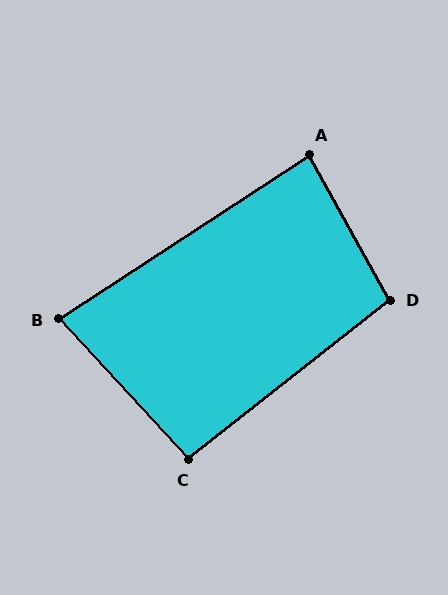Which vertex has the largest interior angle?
D, at approximately 99 degrees.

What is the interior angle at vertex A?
Approximately 86 degrees (approximately right).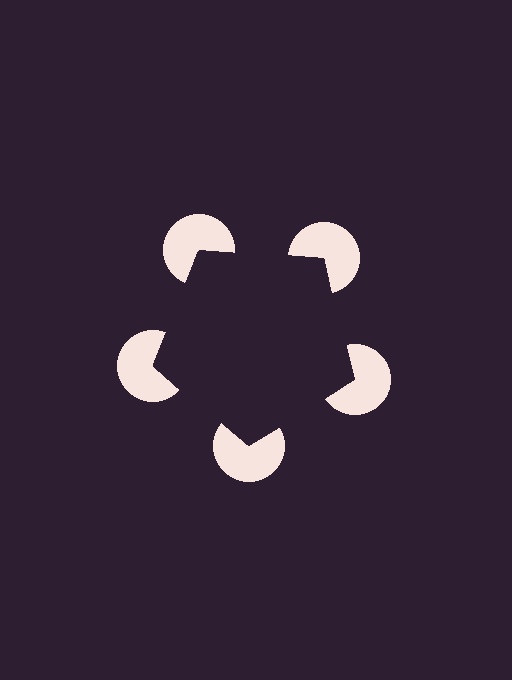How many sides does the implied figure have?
5 sides.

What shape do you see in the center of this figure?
An illusory pentagon — its edges are inferred from the aligned wedge cuts in the pac-man discs, not physically drawn.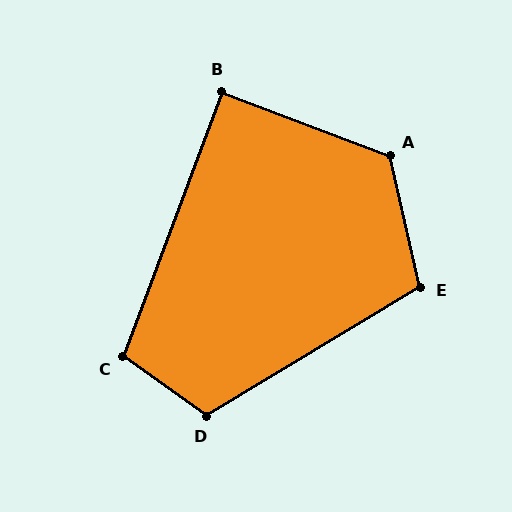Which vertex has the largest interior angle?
A, at approximately 124 degrees.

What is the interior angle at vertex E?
Approximately 108 degrees (obtuse).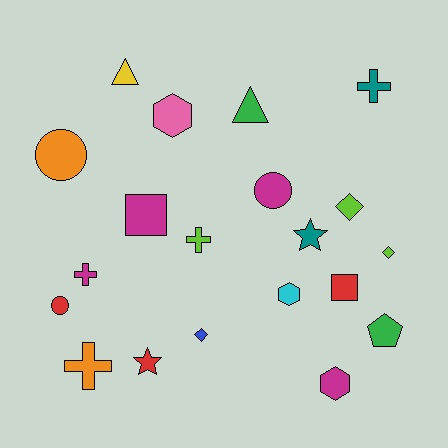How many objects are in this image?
There are 20 objects.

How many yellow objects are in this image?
There is 1 yellow object.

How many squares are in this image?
There are 2 squares.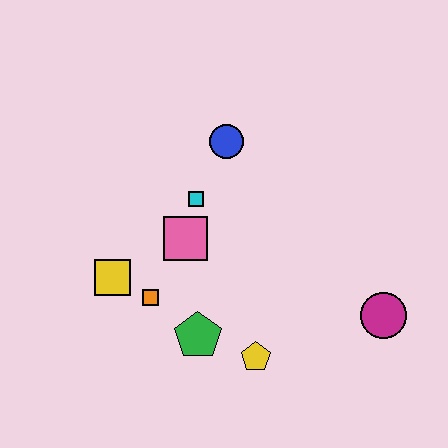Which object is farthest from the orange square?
The magenta circle is farthest from the orange square.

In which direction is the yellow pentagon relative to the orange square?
The yellow pentagon is to the right of the orange square.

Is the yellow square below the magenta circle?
No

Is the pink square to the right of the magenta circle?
No